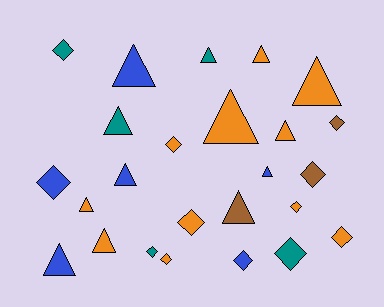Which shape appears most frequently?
Triangle, with 13 objects.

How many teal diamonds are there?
There are 3 teal diamonds.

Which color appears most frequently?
Orange, with 11 objects.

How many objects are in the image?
There are 25 objects.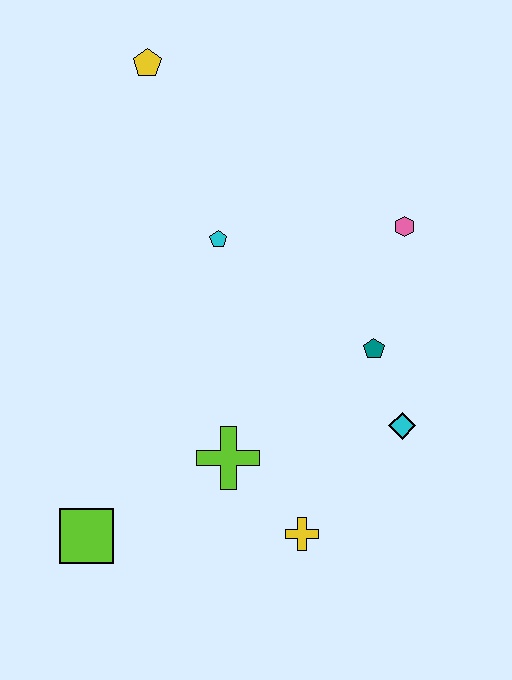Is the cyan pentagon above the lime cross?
Yes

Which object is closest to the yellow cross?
The lime cross is closest to the yellow cross.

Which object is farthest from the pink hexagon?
The lime square is farthest from the pink hexagon.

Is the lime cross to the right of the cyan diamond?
No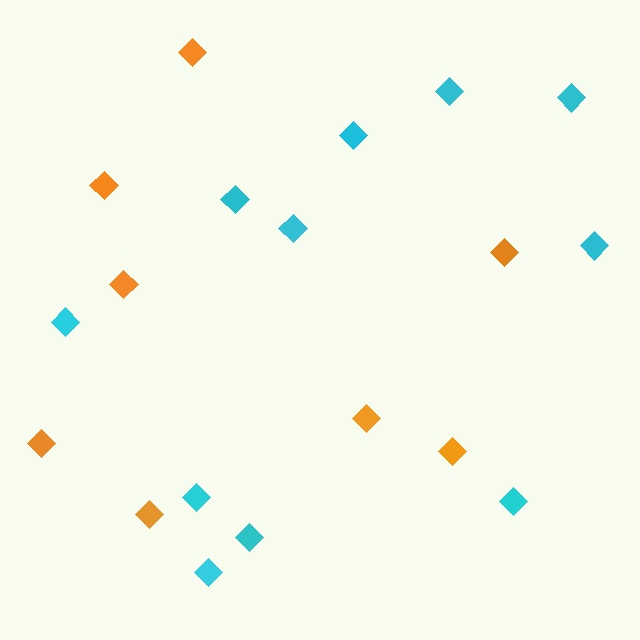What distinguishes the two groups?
There are 2 groups: one group of cyan diamonds (11) and one group of orange diamonds (8).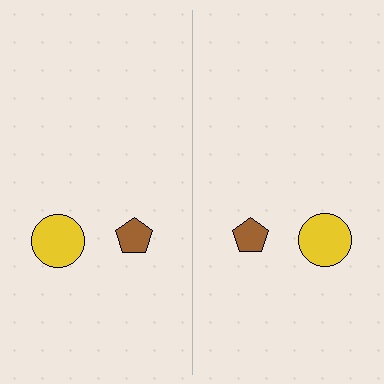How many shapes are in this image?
There are 4 shapes in this image.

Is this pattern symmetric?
Yes, this pattern has bilateral (reflection) symmetry.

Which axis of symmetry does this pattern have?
The pattern has a vertical axis of symmetry running through the center of the image.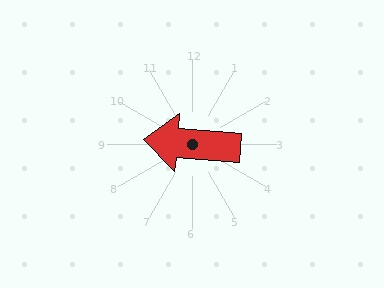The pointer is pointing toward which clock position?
Roughly 9 o'clock.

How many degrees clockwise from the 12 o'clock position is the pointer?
Approximately 275 degrees.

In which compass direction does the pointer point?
West.